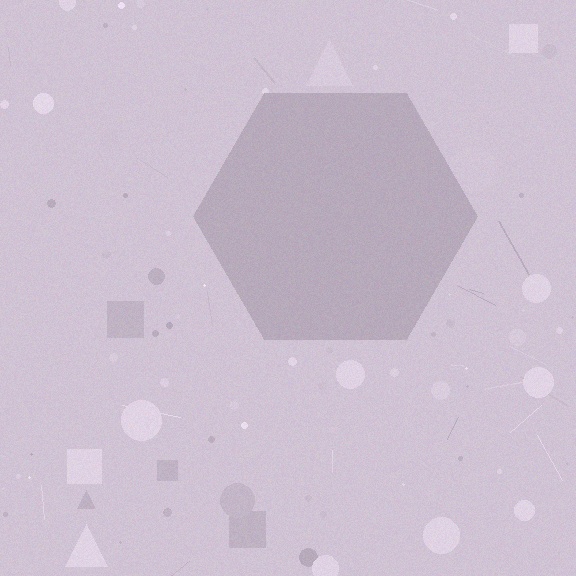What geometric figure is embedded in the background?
A hexagon is embedded in the background.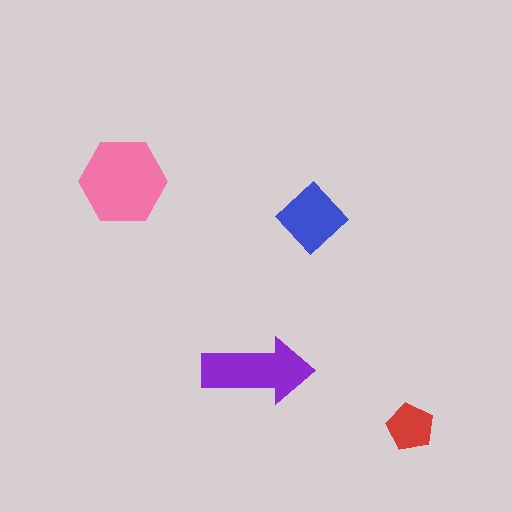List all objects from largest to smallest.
The pink hexagon, the purple arrow, the blue diamond, the red pentagon.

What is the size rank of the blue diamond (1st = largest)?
3rd.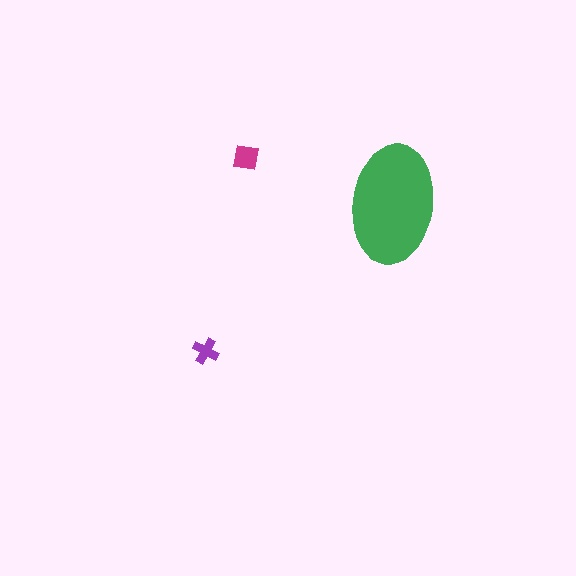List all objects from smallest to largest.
The purple cross, the magenta square, the green ellipse.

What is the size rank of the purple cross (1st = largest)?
3rd.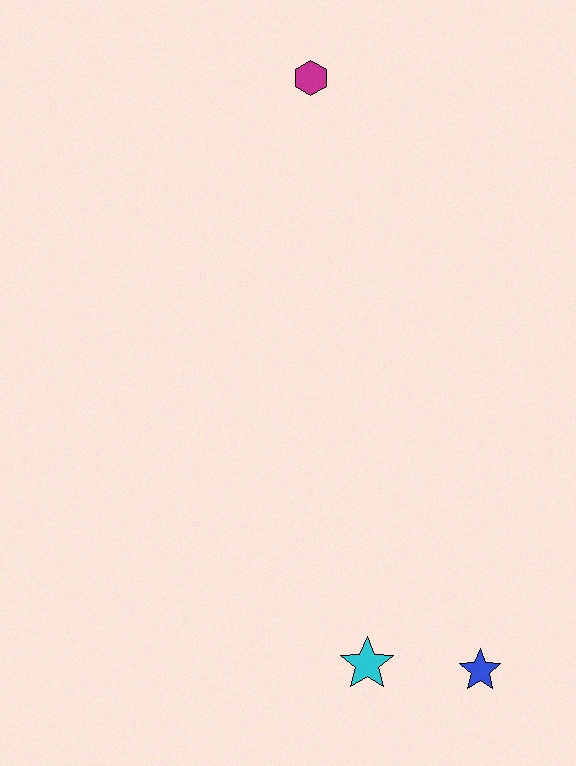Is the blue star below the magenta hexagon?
Yes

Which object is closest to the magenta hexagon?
The cyan star is closest to the magenta hexagon.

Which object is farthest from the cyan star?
The magenta hexagon is farthest from the cyan star.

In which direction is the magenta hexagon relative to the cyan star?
The magenta hexagon is above the cyan star.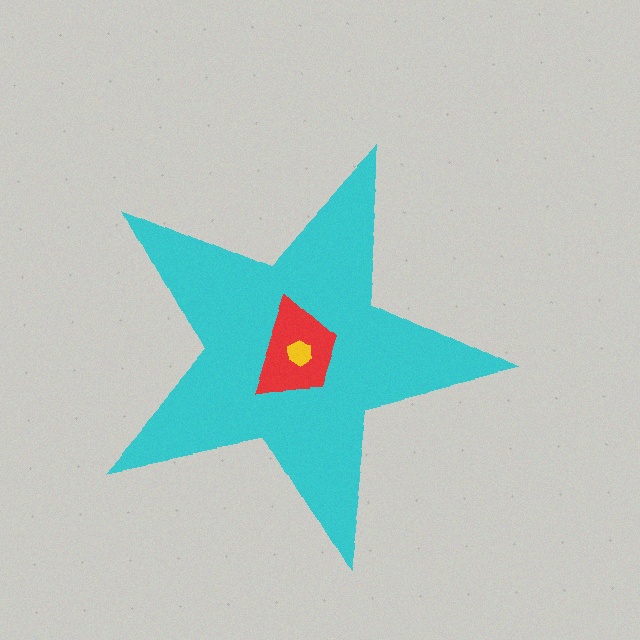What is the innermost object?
The yellow hexagon.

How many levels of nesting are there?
3.